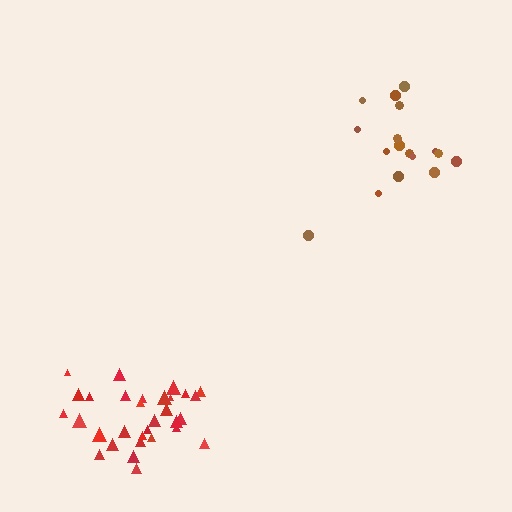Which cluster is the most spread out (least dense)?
Brown.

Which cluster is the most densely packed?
Red.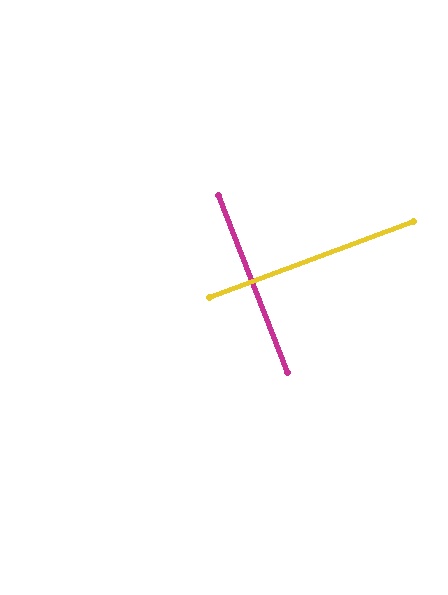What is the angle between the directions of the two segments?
Approximately 89 degrees.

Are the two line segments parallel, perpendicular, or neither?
Perpendicular — they meet at approximately 89°.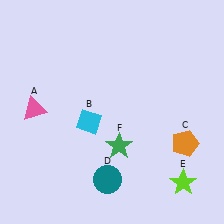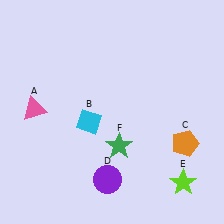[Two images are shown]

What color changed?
The circle (D) changed from teal in Image 1 to purple in Image 2.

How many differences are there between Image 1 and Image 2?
There is 1 difference between the two images.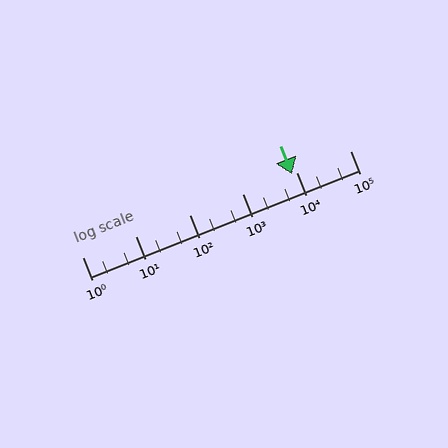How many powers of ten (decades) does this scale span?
The scale spans 5 decades, from 1 to 100000.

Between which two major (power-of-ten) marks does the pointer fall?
The pointer is between 1000 and 10000.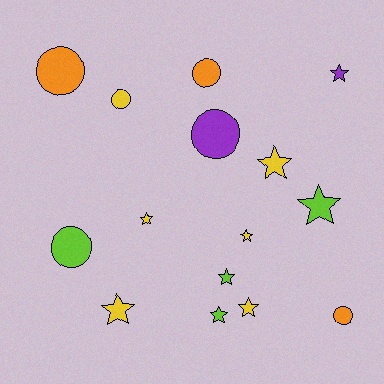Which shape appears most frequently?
Star, with 9 objects.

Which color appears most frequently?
Yellow, with 6 objects.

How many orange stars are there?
There are no orange stars.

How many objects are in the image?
There are 15 objects.